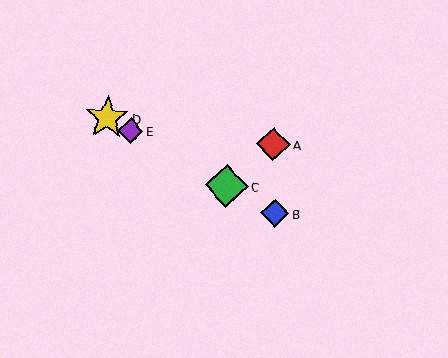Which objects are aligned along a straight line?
Objects B, C, D, E are aligned along a straight line.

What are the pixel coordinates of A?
Object A is at (273, 144).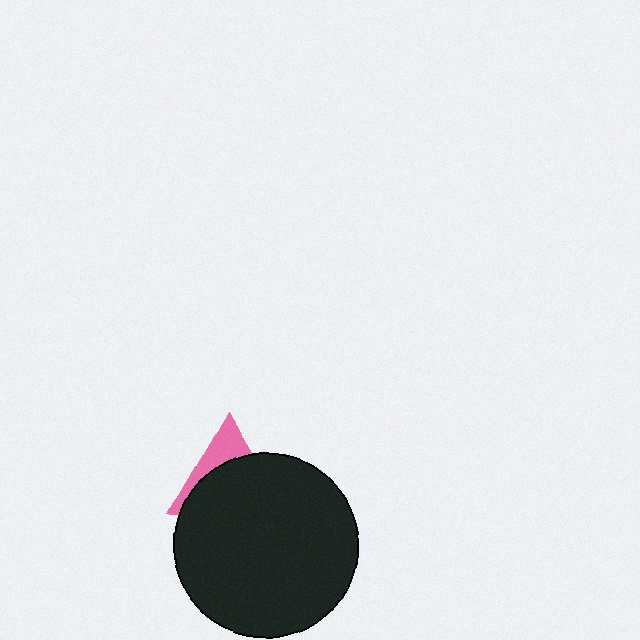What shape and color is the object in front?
The object in front is a black circle.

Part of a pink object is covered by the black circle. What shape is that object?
It is a triangle.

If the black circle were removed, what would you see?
You would see the complete pink triangle.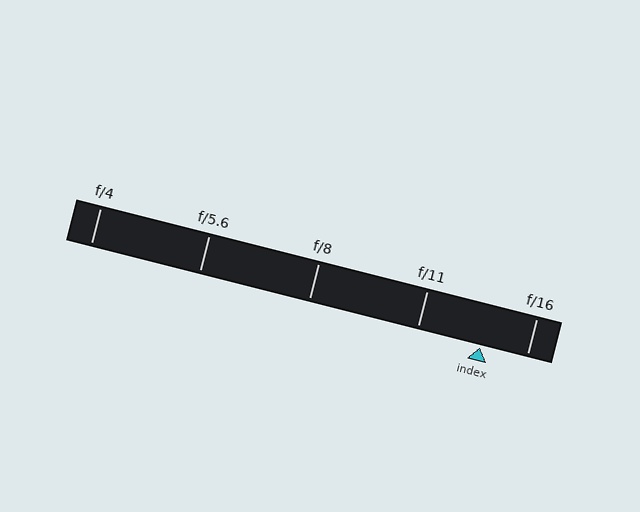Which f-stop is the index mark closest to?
The index mark is closest to f/16.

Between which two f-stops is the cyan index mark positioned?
The index mark is between f/11 and f/16.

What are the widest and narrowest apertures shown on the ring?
The widest aperture shown is f/4 and the narrowest is f/16.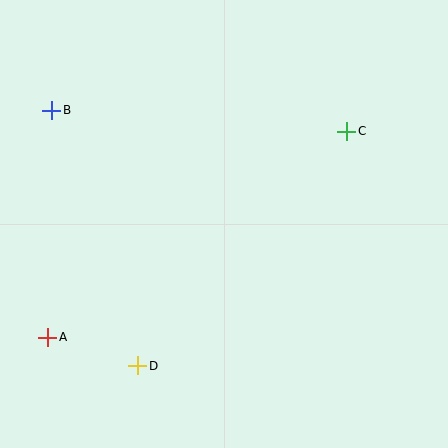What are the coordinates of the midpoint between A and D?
The midpoint between A and D is at (93, 352).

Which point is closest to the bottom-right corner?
Point D is closest to the bottom-right corner.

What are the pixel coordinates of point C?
Point C is at (347, 131).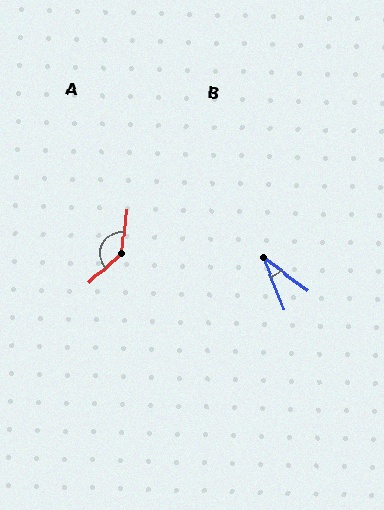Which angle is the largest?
A, at approximately 141 degrees.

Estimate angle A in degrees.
Approximately 141 degrees.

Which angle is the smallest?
B, at approximately 33 degrees.